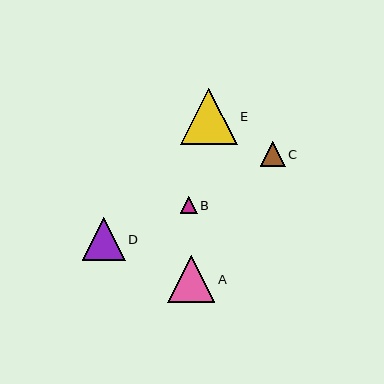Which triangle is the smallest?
Triangle B is the smallest with a size of approximately 17 pixels.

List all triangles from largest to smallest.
From largest to smallest: E, A, D, C, B.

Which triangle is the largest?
Triangle E is the largest with a size of approximately 56 pixels.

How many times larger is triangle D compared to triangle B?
Triangle D is approximately 2.5 times the size of triangle B.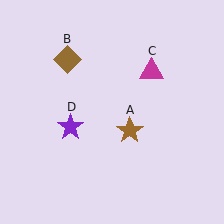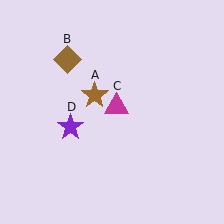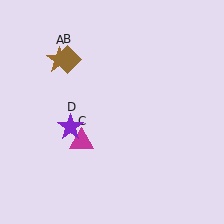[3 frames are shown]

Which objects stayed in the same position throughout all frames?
Brown diamond (object B) and purple star (object D) remained stationary.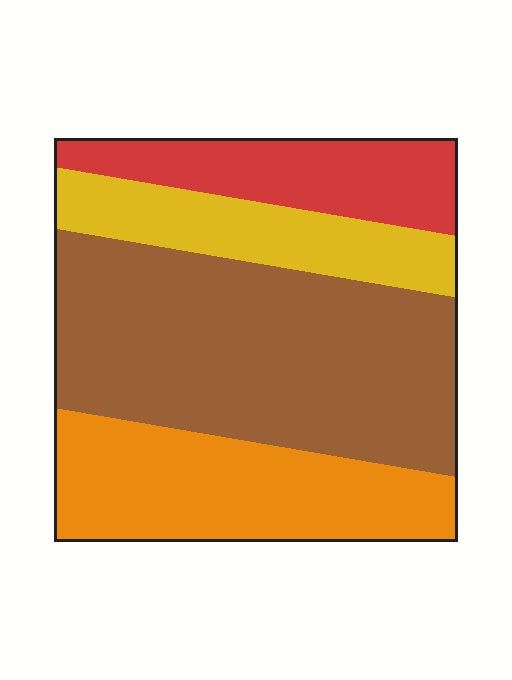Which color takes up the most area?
Brown, at roughly 45%.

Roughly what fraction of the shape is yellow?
Yellow takes up about one sixth (1/6) of the shape.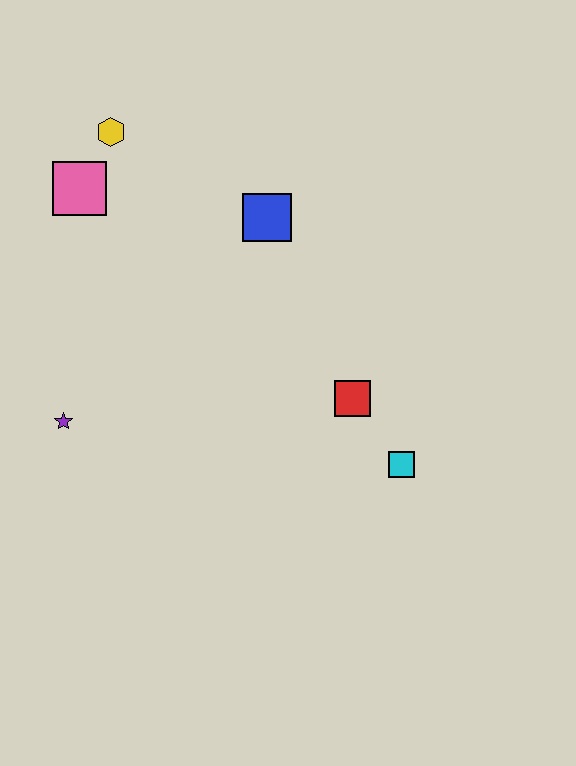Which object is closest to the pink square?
The yellow hexagon is closest to the pink square.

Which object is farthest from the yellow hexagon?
The cyan square is farthest from the yellow hexagon.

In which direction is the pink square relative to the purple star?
The pink square is above the purple star.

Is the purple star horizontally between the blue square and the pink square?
No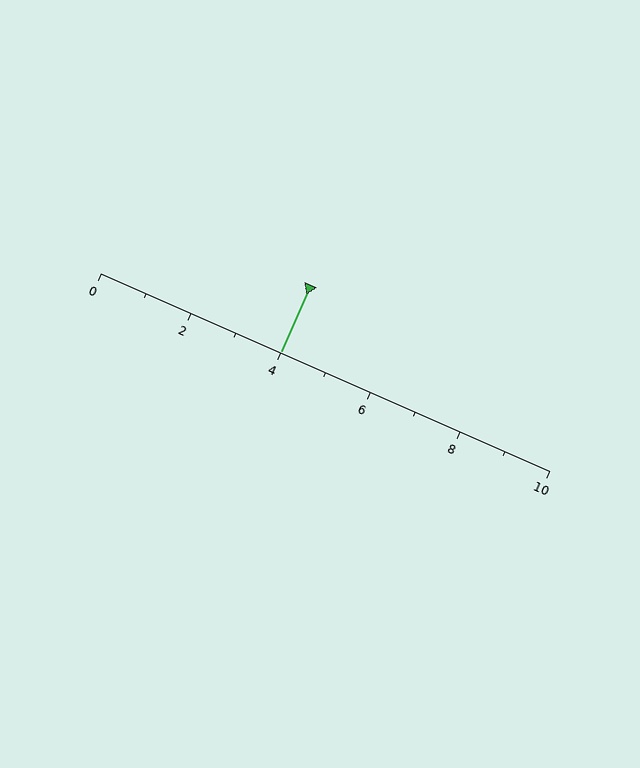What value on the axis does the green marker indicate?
The marker indicates approximately 4.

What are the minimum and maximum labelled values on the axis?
The axis runs from 0 to 10.